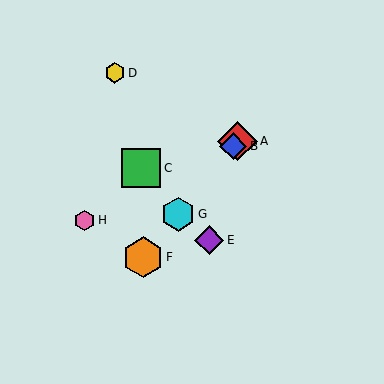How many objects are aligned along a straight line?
4 objects (A, B, F, G) are aligned along a straight line.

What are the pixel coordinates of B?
Object B is at (233, 146).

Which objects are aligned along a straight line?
Objects A, B, F, G are aligned along a straight line.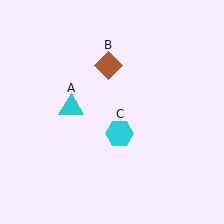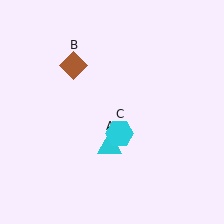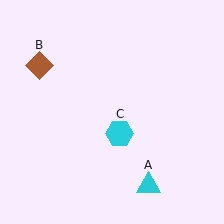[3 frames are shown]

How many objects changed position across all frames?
2 objects changed position: cyan triangle (object A), brown diamond (object B).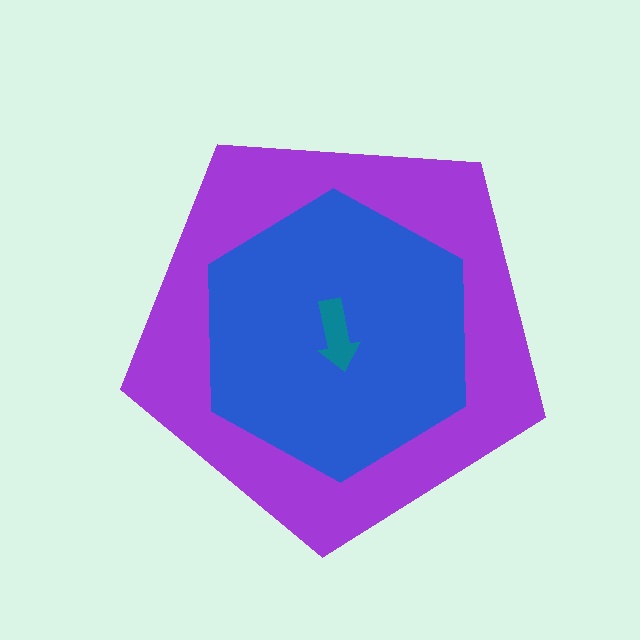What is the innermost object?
The teal arrow.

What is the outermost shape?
The purple pentagon.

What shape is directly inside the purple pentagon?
The blue hexagon.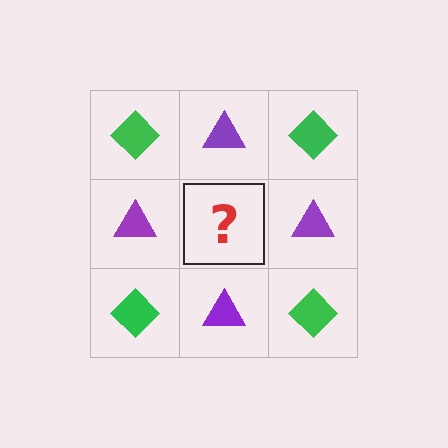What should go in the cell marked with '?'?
The missing cell should contain a green diamond.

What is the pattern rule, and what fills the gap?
The rule is that it alternates green diamond and purple triangle in a checkerboard pattern. The gap should be filled with a green diamond.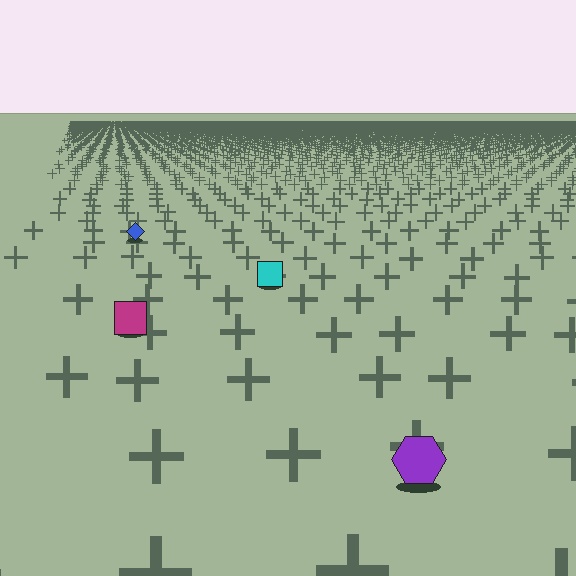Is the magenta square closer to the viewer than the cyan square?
Yes. The magenta square is closer — you can tell from the texture gradient: the ground texture is coarser near it.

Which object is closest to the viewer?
The purple hexagon is closest. The texture marks near it are larger and more spread out.